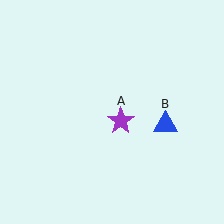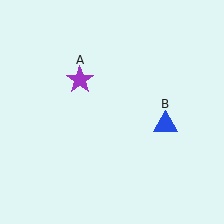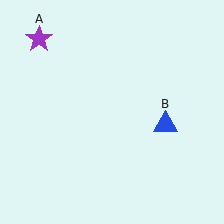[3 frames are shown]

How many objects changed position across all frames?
1 object changed position: purple star (object A).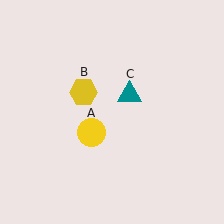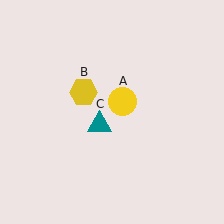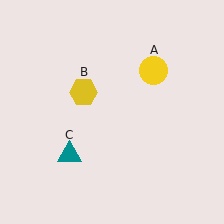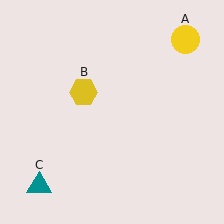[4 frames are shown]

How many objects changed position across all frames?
2 objects changed position: yellow circle (object A), teal triangle (object C).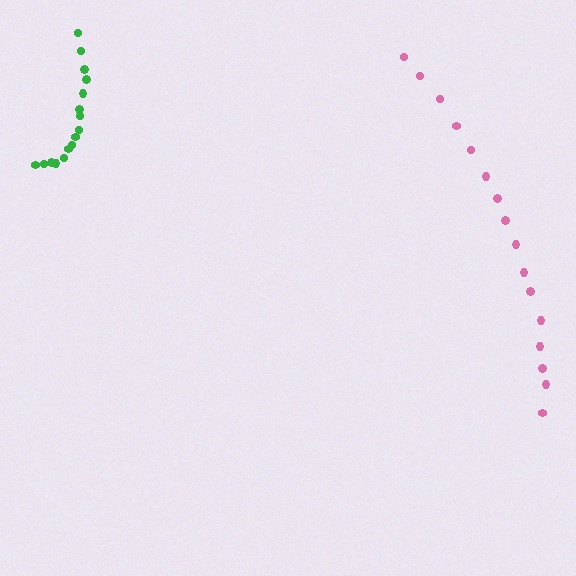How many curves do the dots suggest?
There are 2 distinct paths.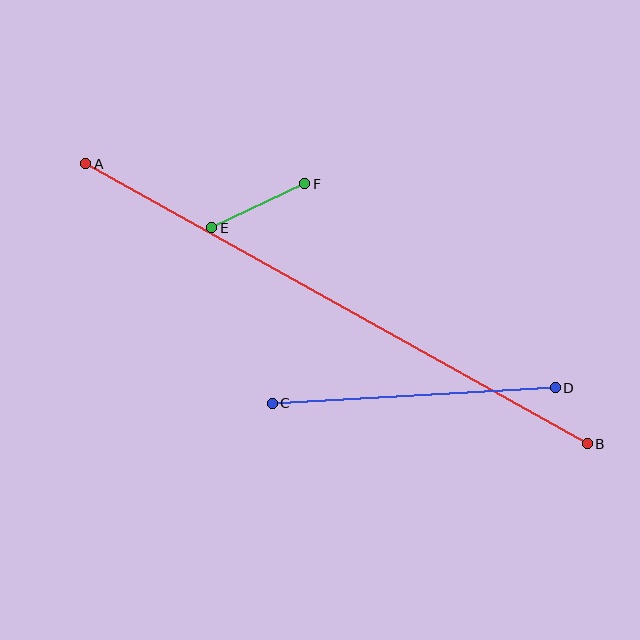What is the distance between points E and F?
The distance is approximately 103 pixels.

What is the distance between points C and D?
The distance is approximately 284 pixels.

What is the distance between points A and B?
The distance is approximately 575 pixels.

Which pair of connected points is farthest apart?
Points A and B are farthest apart.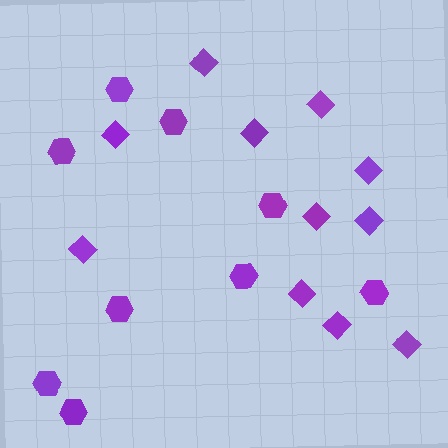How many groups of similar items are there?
There are 2 groups: one group of diamonds (11) and one group of hexagons (9).